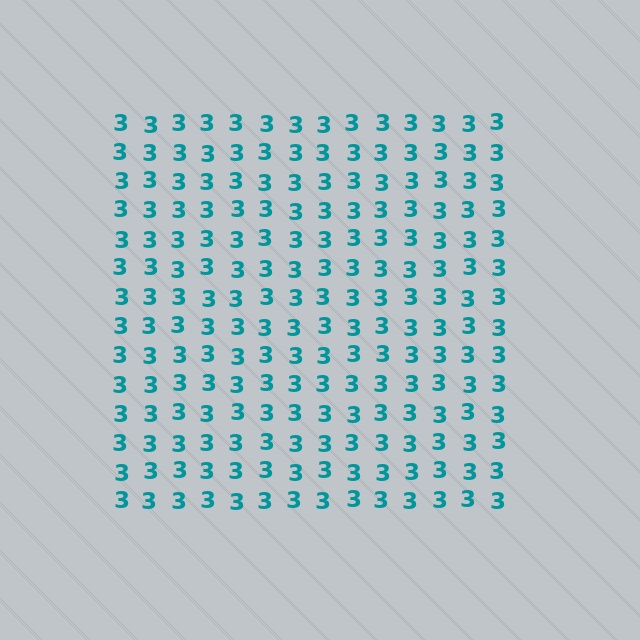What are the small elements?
The small elements are digit 3's.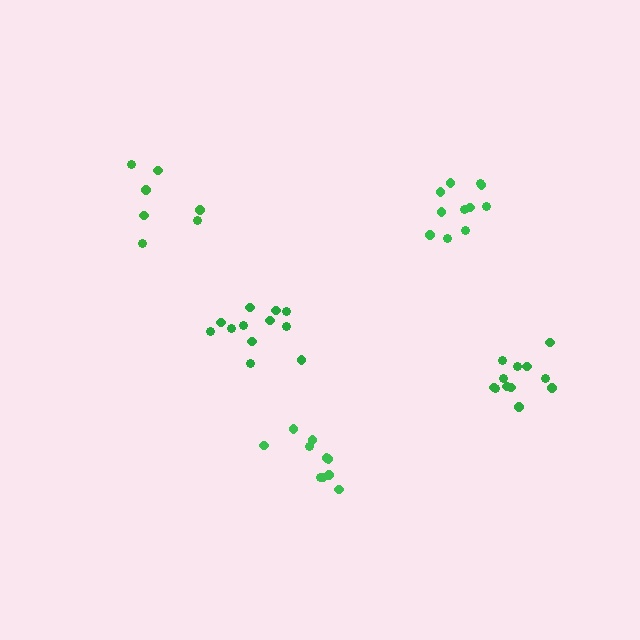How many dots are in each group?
Group 1: 12 dots, Group 2: 12 dots, Group 3: 7 dots, Group 4: 11 dots, Group 5: 10 dots (52 total).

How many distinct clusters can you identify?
There are 5 distinct clusters.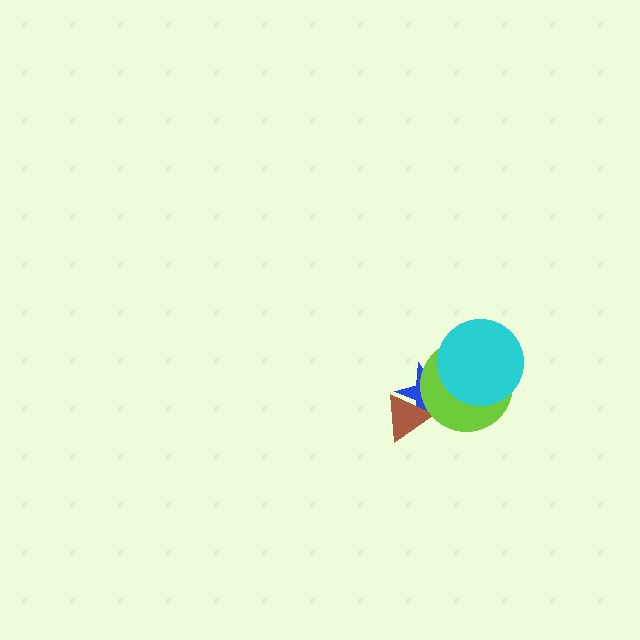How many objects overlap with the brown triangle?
1 object overlaps with the brown triangle.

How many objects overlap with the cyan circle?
2 objects overlap with the cyan circle.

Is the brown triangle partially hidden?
No, no other shape covers it.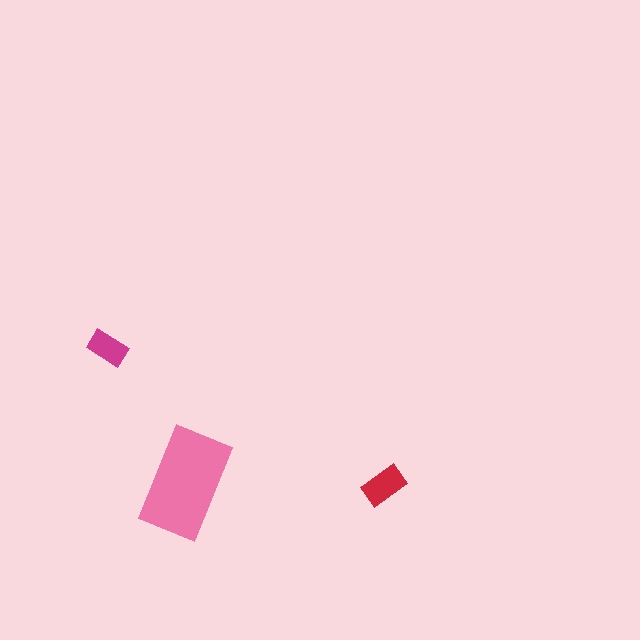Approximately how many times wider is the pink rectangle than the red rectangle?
About 2.5 times wider.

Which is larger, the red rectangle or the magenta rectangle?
The red one.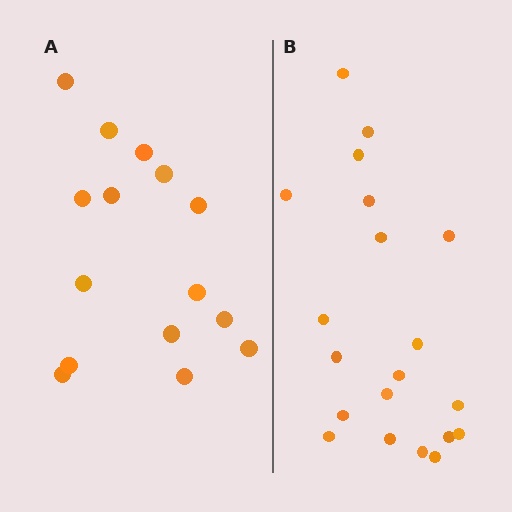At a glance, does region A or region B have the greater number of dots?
Region B (the right region) has more dots.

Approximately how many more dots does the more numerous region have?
Region B has about 5 more dots than region A.